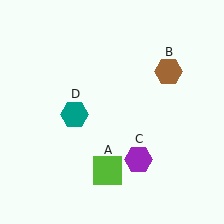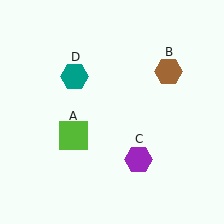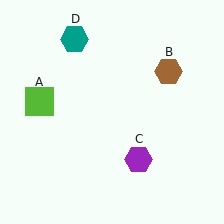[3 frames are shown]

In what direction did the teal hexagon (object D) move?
The teal hexagon (object D) moved up.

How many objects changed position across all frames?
2 objects changed position: lime square (object A), teal hexagon (object D).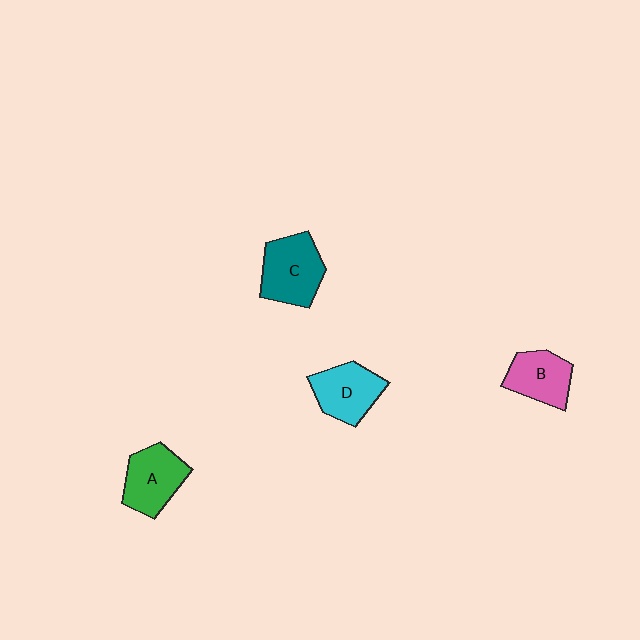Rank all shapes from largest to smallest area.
From largest to smallest: C (teal), A (green), D (cyan), B (pink).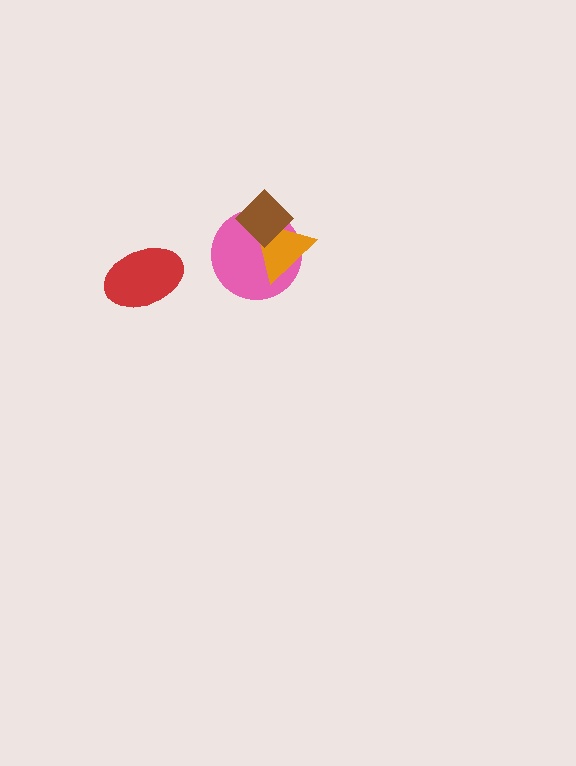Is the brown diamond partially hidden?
No, no other shape covers it.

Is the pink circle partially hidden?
Yes, it is partially covered by another shape.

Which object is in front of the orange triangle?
The brown diamond is in front of the orange triangle.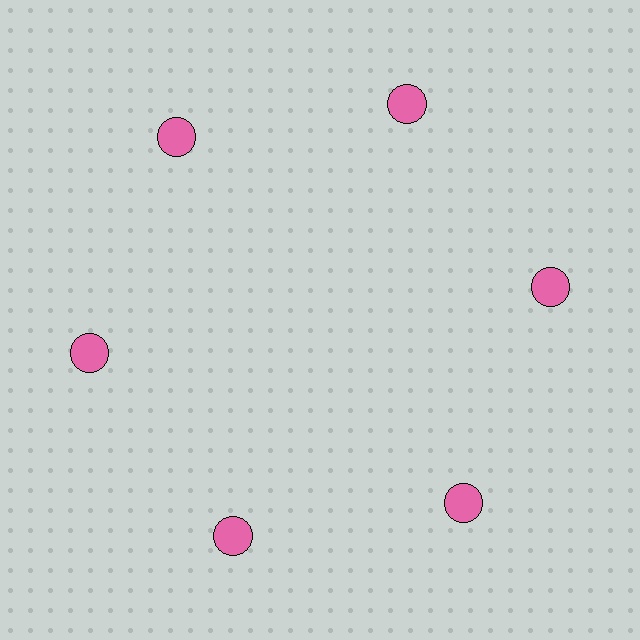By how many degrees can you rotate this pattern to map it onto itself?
The pattern maps onto itself every 60 degrees of rotation.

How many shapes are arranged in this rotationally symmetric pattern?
There are 6 shapes, arranged in 6 groups of 1.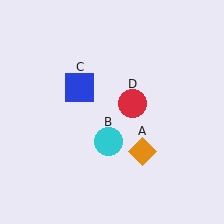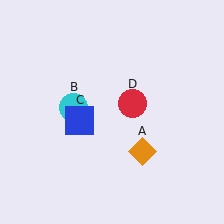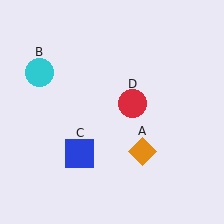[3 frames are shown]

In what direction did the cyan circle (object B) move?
The cyan circle (object B) moved up and to the left.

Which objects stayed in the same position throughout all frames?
Orange diamond (object A) and red circle (object D) remained stationary.